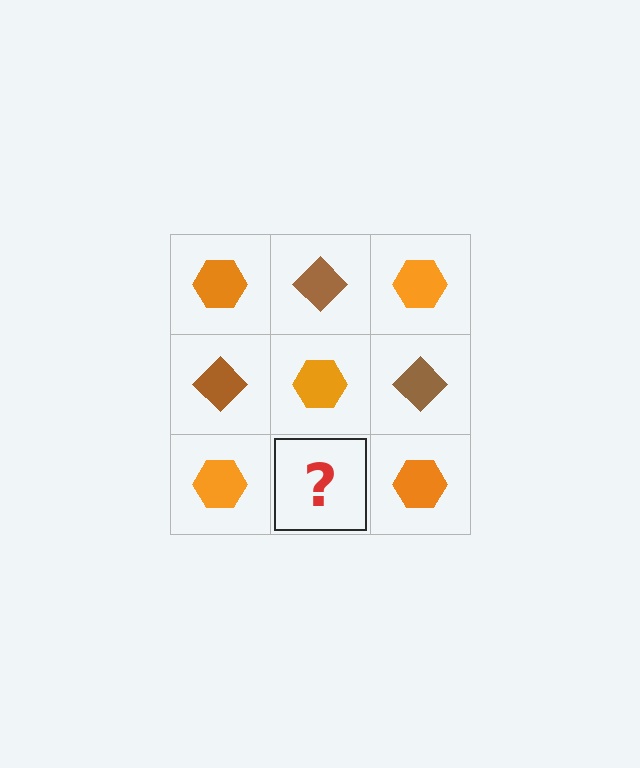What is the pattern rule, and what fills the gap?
The rule is that it alternates orange hexagon and brown diamond in a checkerboard pattern. The gap should be filled with a brown diamond.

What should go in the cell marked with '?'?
The missing cell should contain a brown diamond.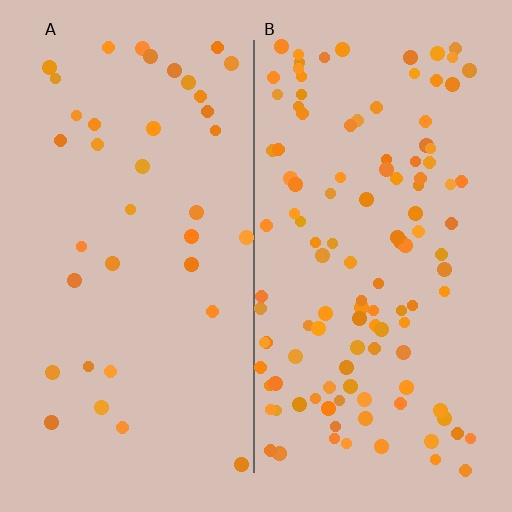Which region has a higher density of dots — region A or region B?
B (the right).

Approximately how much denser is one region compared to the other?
Approximately 3.1× — region B over region A.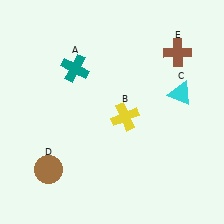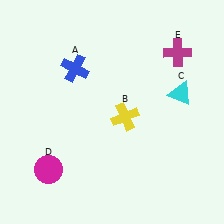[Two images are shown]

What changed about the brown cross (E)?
In Image 1, E is brown. In Image 2, it changed to magenta.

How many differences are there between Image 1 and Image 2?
There are 3 differences between the two images.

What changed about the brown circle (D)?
In Image 1, D is brown. In Image 2, it changed to magenta.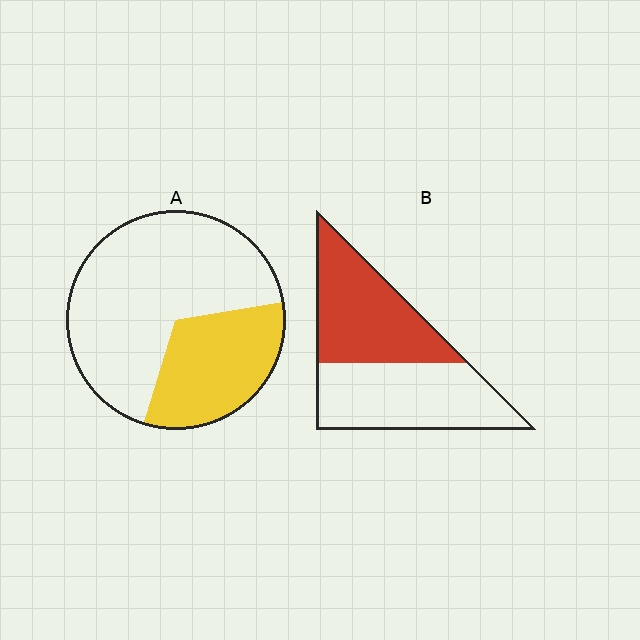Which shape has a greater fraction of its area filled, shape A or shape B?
Shape B.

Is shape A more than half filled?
No.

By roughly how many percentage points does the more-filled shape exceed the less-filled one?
By roughly 15 percentage points (B over A).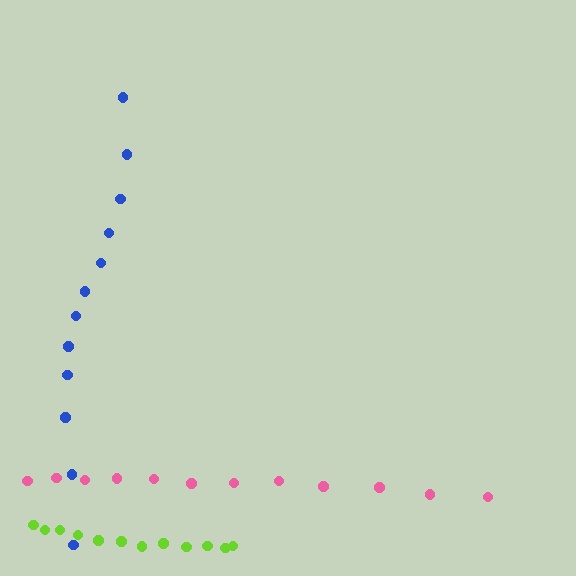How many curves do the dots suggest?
There are 3 distinct paths.